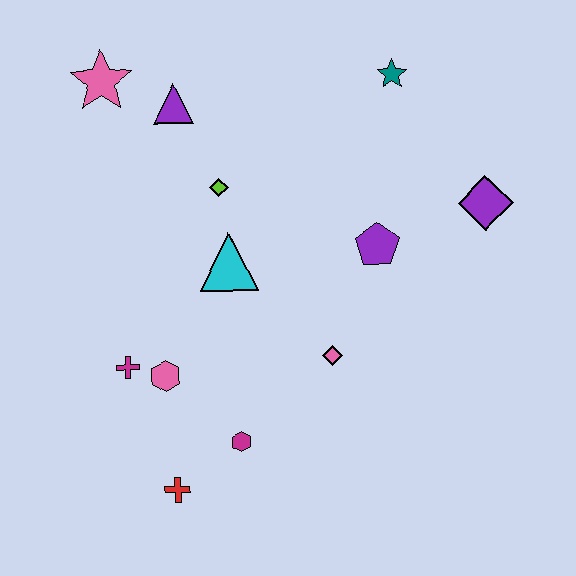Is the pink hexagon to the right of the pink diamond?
No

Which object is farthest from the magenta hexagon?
The teal star is farthest from the magenta hexagon.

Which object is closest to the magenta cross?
The pink hexagon is closest to the magenta cross.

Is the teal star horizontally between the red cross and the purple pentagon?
No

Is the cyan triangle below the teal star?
Yes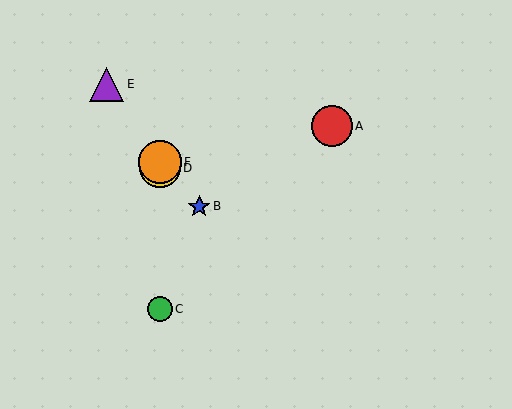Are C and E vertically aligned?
No, C is at x≈160 and E is at x≈107.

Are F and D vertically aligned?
Yes, both are at x≈160.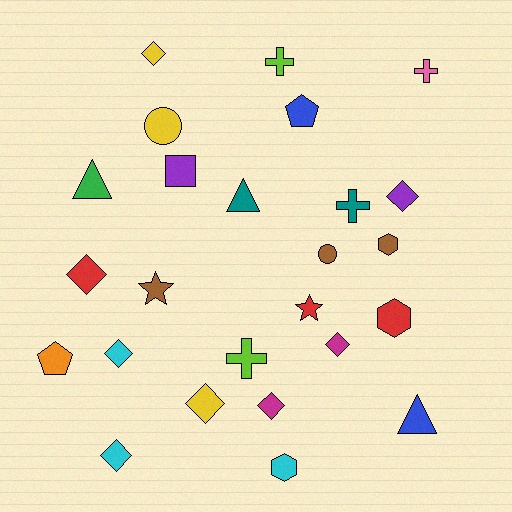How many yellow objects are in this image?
There are 3 yellow objects.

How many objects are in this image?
There are 25 objects.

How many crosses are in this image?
There are 4 crosses.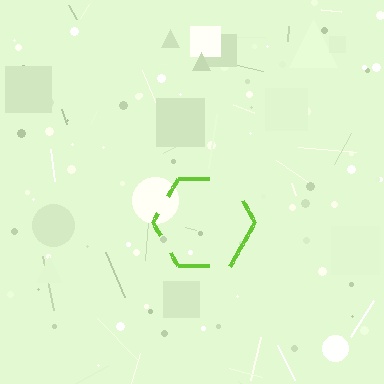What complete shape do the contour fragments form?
The contour fragments form a hexagon.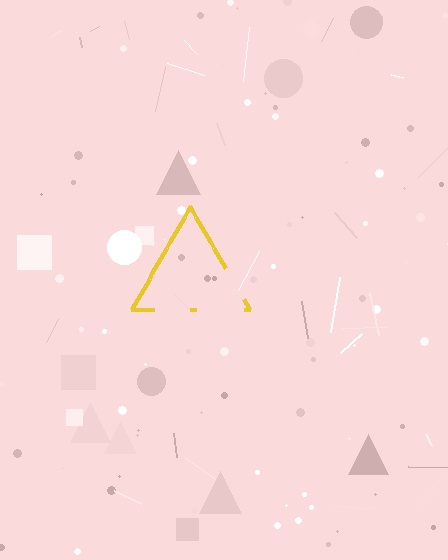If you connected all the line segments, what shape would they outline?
They would outline a triangle.